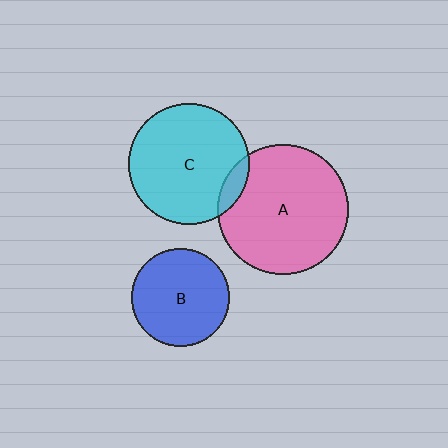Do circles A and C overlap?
Yes.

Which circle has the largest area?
Circle A (pink).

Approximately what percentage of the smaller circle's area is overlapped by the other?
Approximately 10%.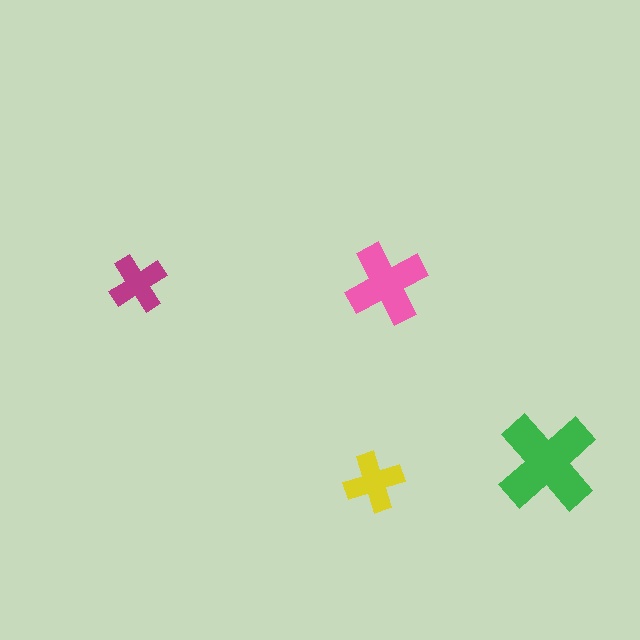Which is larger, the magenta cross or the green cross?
The green one.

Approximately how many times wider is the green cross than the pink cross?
About 1.5 times wider.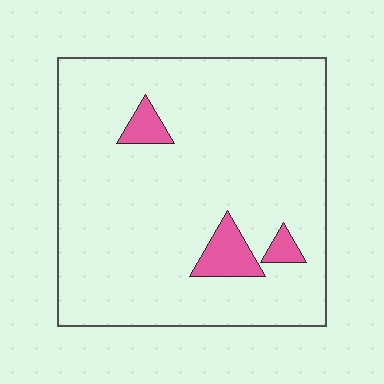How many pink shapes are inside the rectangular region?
3.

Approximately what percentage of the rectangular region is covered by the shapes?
Approximately 5%.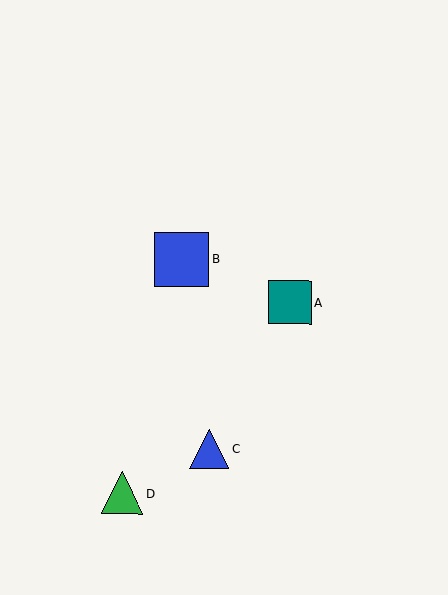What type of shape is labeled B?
Shape B is a blue square.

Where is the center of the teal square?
The center of the teal square is at (290, 302).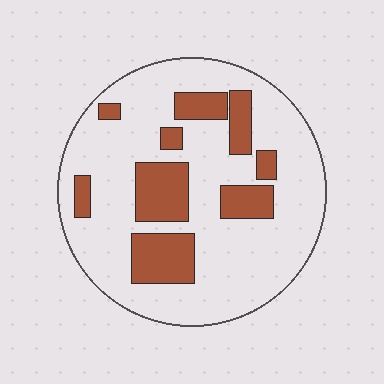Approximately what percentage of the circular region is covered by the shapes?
Approximately 25%.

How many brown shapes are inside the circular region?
9.